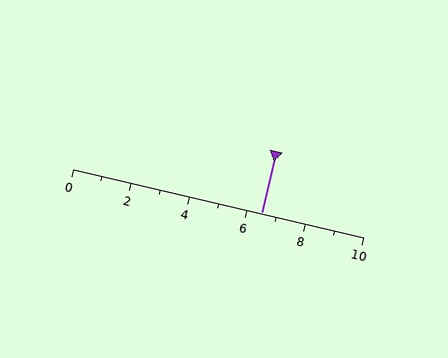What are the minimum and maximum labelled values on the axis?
The axis runs from 0 to 10.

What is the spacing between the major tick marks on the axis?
The major ticks are spaced 2 apart.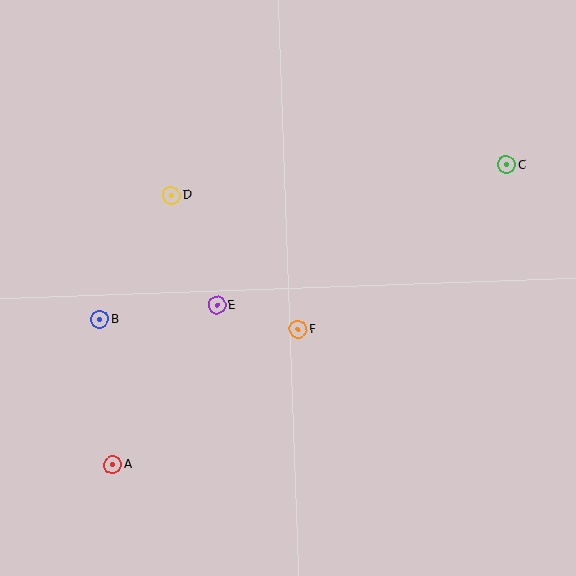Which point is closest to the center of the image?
Point F at (298, 329) is closest to the center.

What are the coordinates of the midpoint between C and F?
The midpoint between C and F is at (402, 247).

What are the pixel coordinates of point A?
Point A is at (113, 465).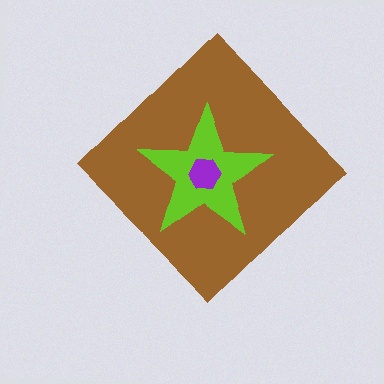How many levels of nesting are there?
3.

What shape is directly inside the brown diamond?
The lime star.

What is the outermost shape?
The brown diamond.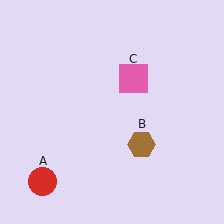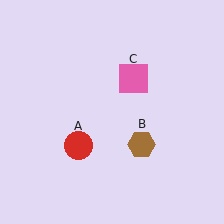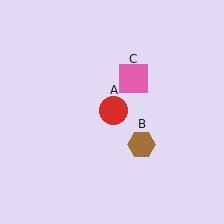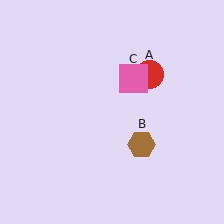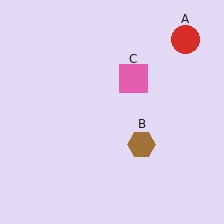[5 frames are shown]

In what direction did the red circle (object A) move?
The red circle (object A) moved up and to the right.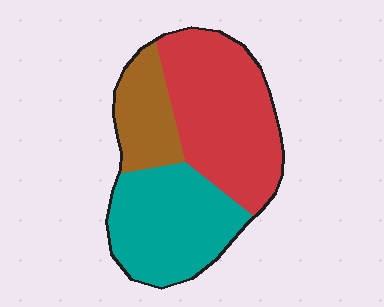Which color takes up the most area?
Red, at roughly 45%.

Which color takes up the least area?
Brown, at roughly 20%.